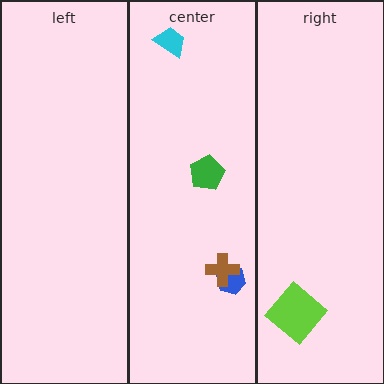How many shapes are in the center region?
4.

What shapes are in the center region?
The blue hexagon, the brown cross, the green pentagon, the cyan trapezoid.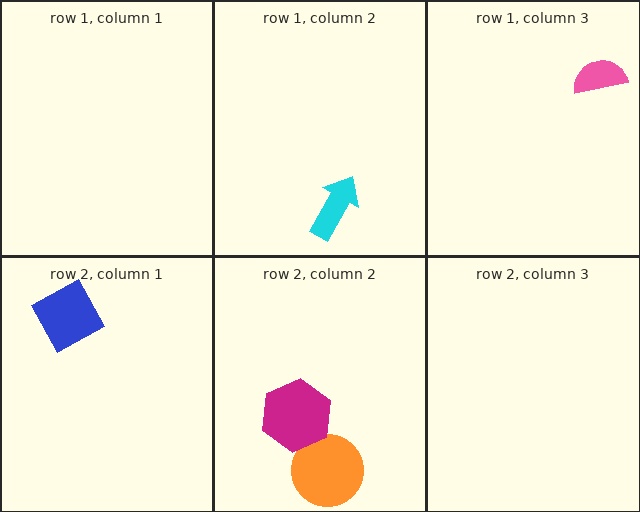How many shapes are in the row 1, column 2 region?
1.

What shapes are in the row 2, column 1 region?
The blue square.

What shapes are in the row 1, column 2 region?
The cyan arrow.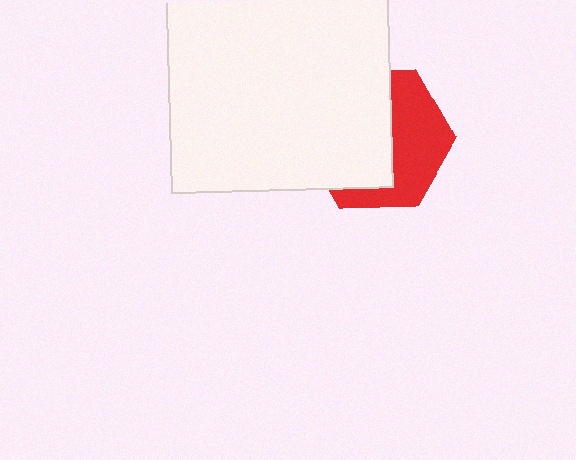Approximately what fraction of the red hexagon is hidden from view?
Roughly 56% of the red hexagon is hidden behind the white rectangle.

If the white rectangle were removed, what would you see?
You would see the complete red hexagon.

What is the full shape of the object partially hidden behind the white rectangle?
The partially hidden object is a red hexagon.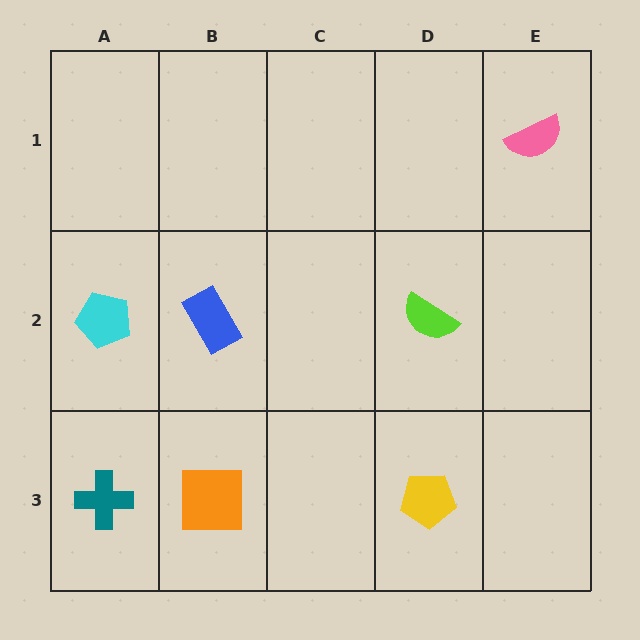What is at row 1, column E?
A pink semicircle.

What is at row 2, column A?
A cyan pentagon.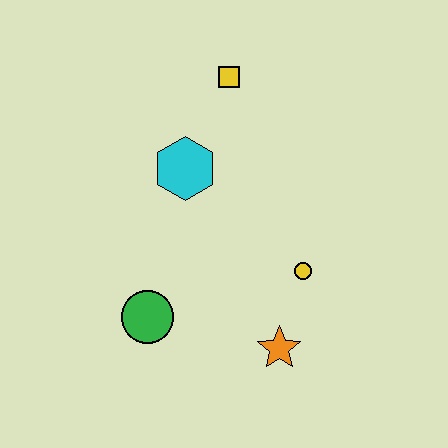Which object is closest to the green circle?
The orange star is closest to the green circle.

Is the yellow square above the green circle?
Yes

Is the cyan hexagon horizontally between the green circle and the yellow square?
Yes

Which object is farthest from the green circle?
The yellow square is farthest from the green circle.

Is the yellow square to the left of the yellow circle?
Yes